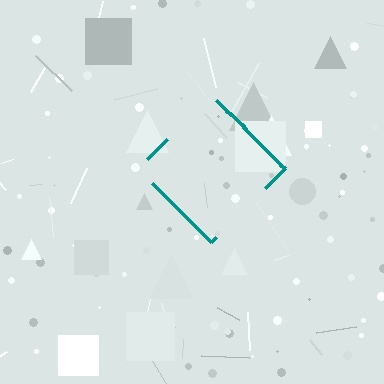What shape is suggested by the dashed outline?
The dashed outline suggests a diamond.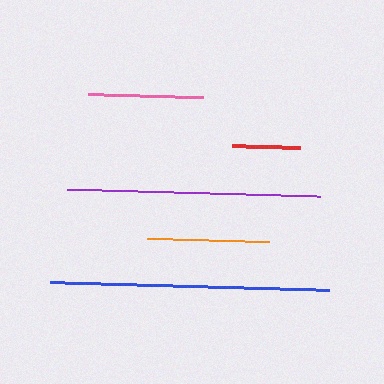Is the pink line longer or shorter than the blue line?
The blue line is longer than the pink line.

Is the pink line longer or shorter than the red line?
The pink line is longer than the red line.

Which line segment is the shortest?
The red line is the shortest at approximately 68 pixels.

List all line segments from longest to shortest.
From longest to shortest: blue, purple, orange, pink, red.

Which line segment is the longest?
The blue line is the longest at approximately 280 pixels.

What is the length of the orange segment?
The orange segment is approximately 121 pixels long.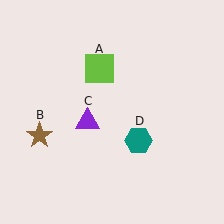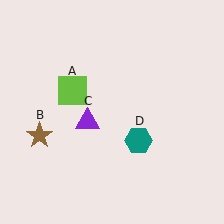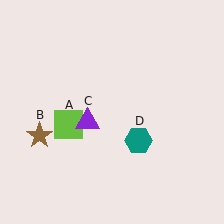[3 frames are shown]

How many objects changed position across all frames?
1 object changed position: lime square (object A).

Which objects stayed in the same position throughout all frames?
Brown star (object B) and purple triangle (object C) and teal hexagon (object D) remained stationary.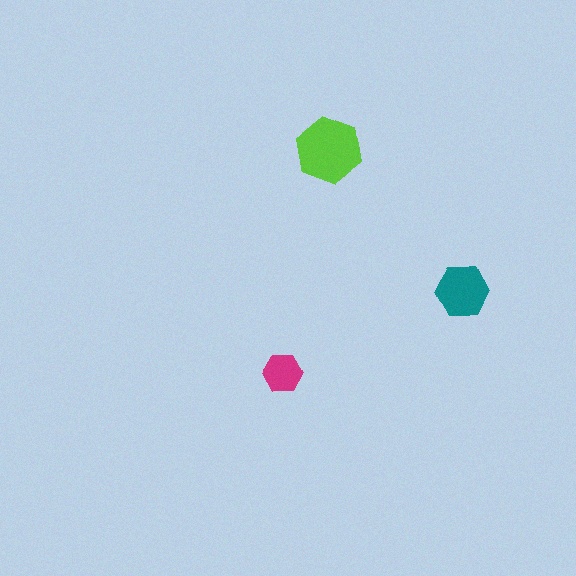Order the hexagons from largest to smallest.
the lime one, the teal one, the magenta one.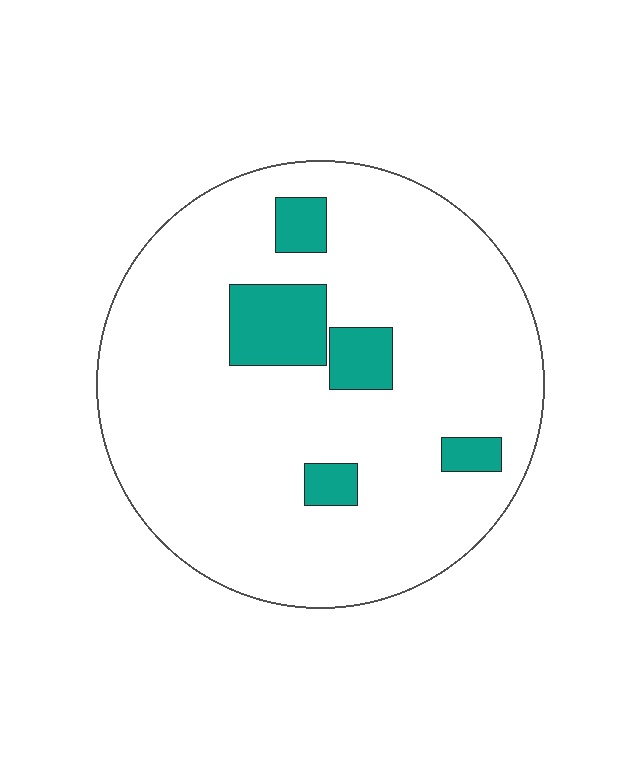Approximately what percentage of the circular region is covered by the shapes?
Approximately 10%.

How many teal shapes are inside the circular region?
5.